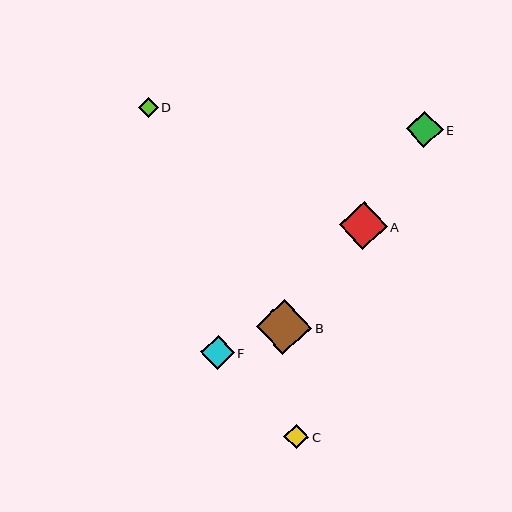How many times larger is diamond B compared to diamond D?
Diamond B is approximately 2.8 times the size of diamond D.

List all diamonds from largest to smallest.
From largest to smallest: B, A, E, F, C, D.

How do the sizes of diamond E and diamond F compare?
Diamond E and diamond F are approximately the same size.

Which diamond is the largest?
Diamond B is the largest with a size of approximately 56 pixels.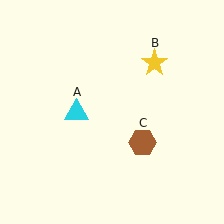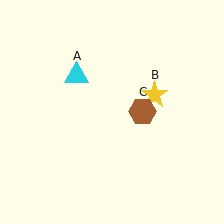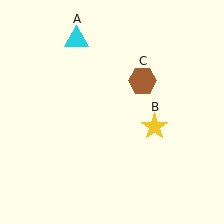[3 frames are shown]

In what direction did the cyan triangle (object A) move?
The cyan triangle (object A) moved up.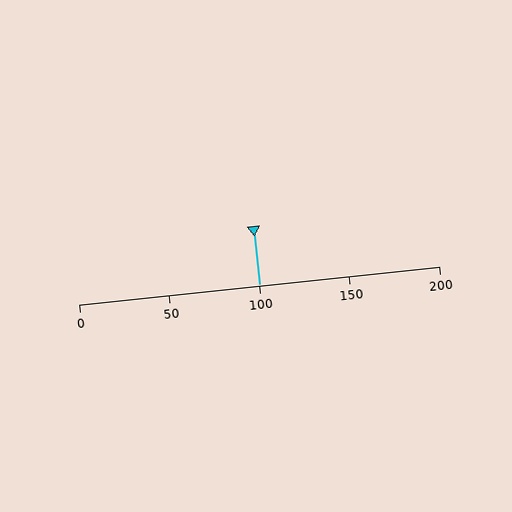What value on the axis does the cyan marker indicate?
The marker indicates approximately 100.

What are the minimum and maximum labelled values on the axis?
The axis runs from 0 to 200.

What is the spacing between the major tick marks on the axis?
The major ticks are spaced 50 apart.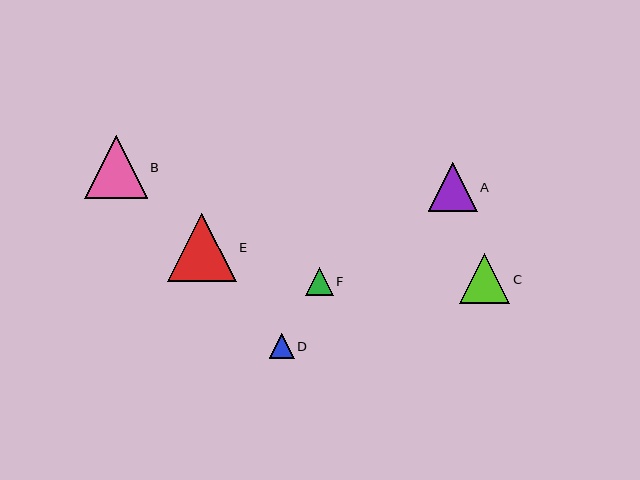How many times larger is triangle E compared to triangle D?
Triangle E is approximately 2.8 times the size of triangle D.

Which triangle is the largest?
Triangle E is the largest with a size of approximately 69 pixels.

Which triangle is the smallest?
Triangle D is the smallest with a size of approximately 25 pixels.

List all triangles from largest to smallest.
From largest to smallest: E, B, C, A, F, D.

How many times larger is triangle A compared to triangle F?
Triangle A is approximately 1.7 times the size of triangle F.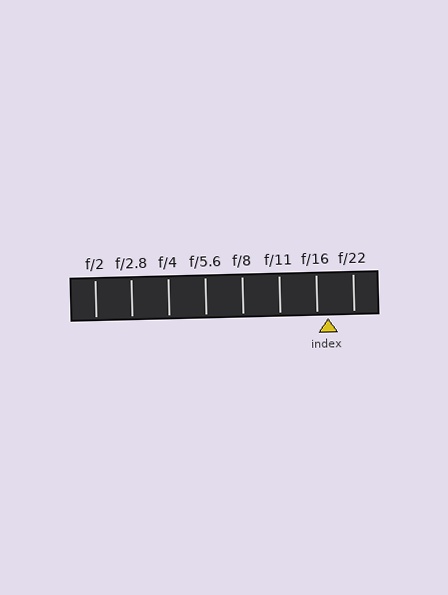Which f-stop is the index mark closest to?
The index mark is closest to f/16.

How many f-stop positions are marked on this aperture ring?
There are 8 f-stop positions marked.